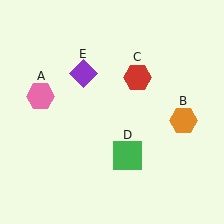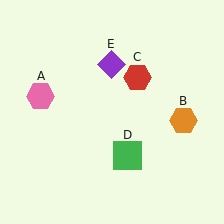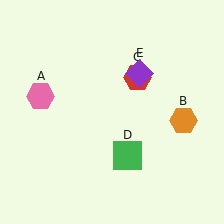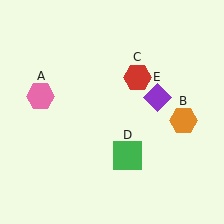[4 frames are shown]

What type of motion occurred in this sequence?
The purple diamond (object E) rotated clockwise around the center of the scene.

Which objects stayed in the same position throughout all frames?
Pink hexagon (object A) and orange hexagon (object B) and red hexagon (object C) and green square (object D) remained stationary.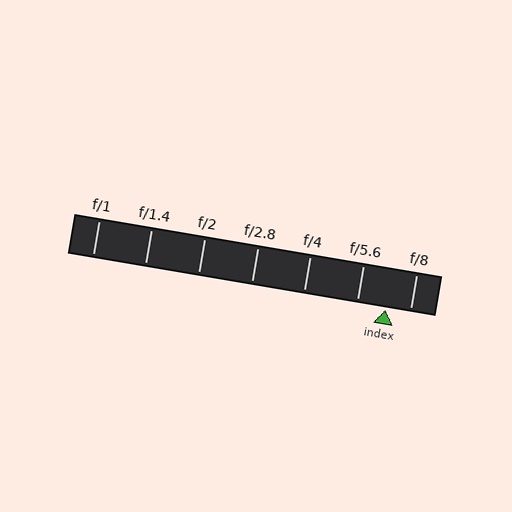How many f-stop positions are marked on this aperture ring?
There are 7 f-stop positions marked.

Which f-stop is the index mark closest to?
The index mark is closest to f/8.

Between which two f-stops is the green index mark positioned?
The index mark is between f/5.6 and f/8.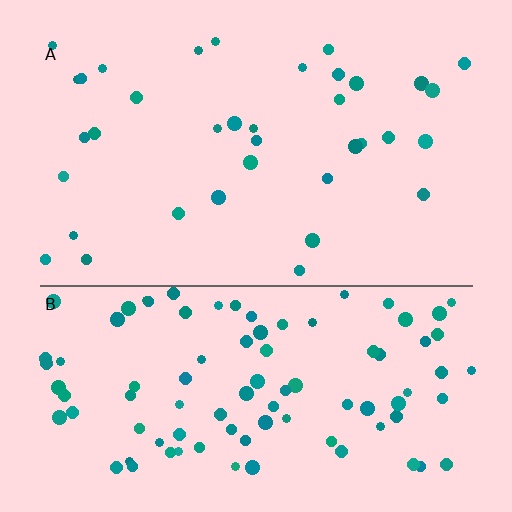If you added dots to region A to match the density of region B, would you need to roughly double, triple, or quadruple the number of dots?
Approximately triple.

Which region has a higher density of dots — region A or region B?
B (the bottom).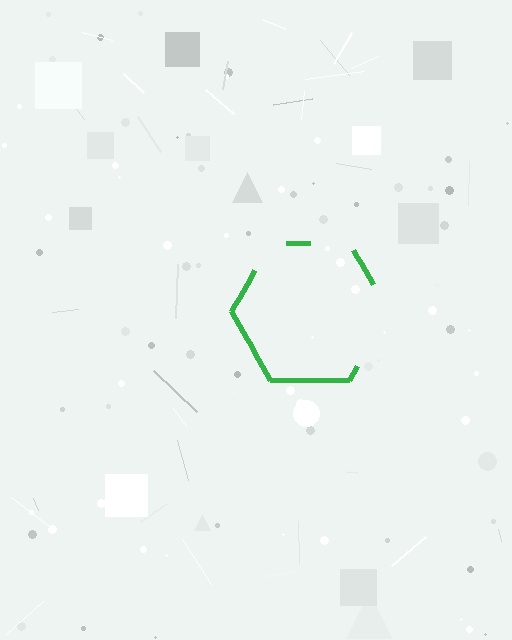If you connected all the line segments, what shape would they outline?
They would outline a hexagon.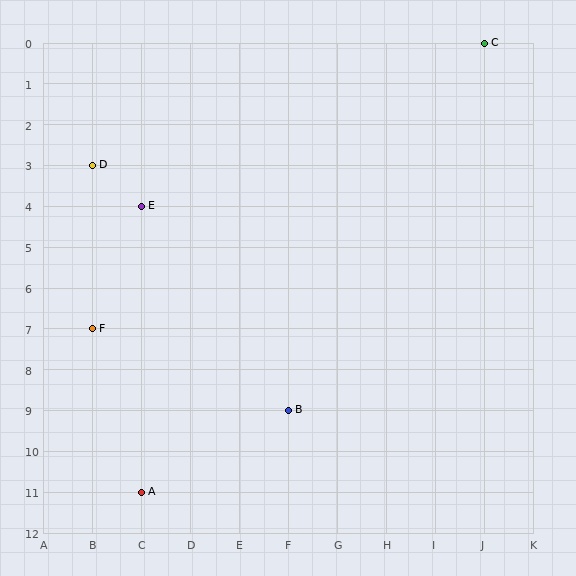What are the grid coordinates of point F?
Point F is at grid coordinates (B, 7).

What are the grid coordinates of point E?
Point E is at grid coordinates (C, 4).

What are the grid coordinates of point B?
Point B is at grid coordinates (F, 9).